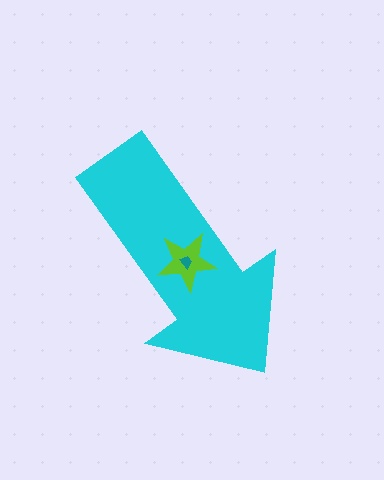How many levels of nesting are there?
3.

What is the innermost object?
The teal trapezoid.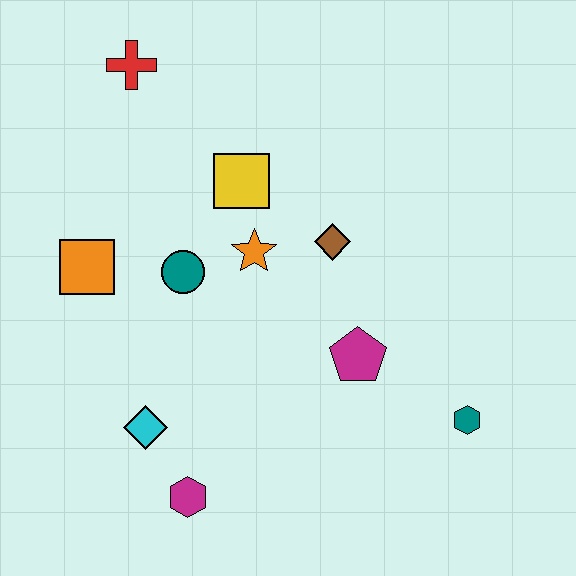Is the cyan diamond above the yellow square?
No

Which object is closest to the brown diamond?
The orange star is closest to the brown diamond.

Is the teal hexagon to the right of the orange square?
Yes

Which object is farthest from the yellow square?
The teal hexagon is farthest from the yellow square.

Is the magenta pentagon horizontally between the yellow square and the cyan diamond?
No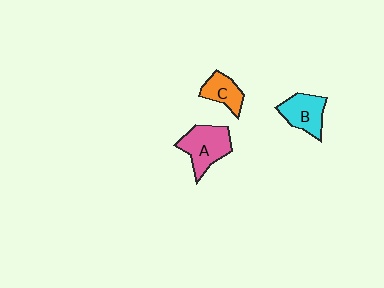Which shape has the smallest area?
Shape C (orange).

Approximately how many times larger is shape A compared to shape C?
Approximately 1.6 times.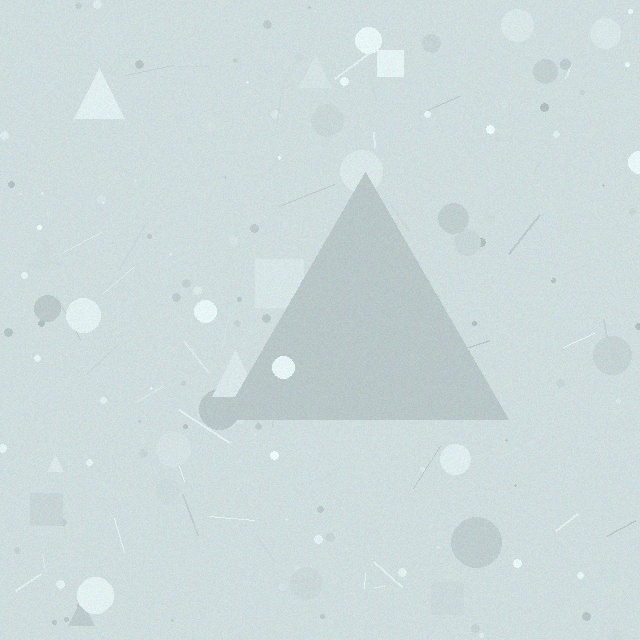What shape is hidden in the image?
A triangle is hidden in the image.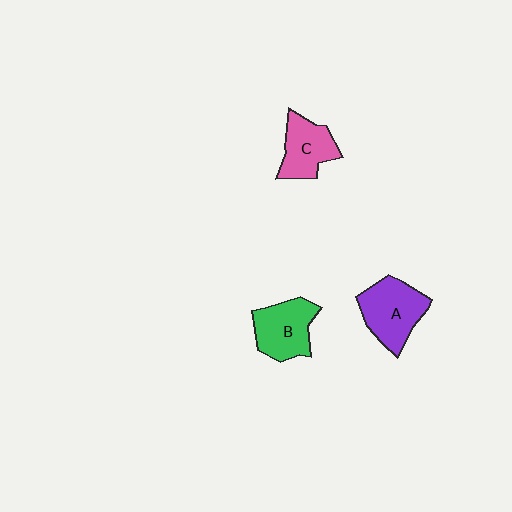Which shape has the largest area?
Shape A (purple).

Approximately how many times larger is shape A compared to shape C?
Approximately 1.3 times.